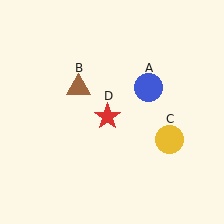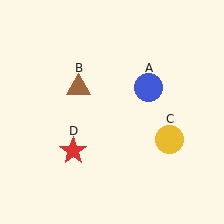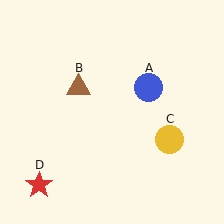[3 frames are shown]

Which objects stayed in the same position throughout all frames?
Blue circle (object A) and brown triangle (object B) and yellow circle (object C) remained stationary.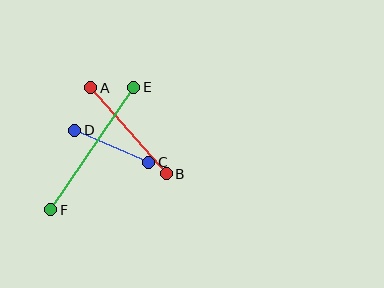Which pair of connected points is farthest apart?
Points E and F are farthest apart.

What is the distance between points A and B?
The distance is approximately 115 pixels.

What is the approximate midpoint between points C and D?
The midpoint is at approximately (112, 146) pixels.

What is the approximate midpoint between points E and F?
The midpoint is at approximately (92, 149) pixels.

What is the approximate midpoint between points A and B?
The midpoint is at approximately (129, 131) pixels.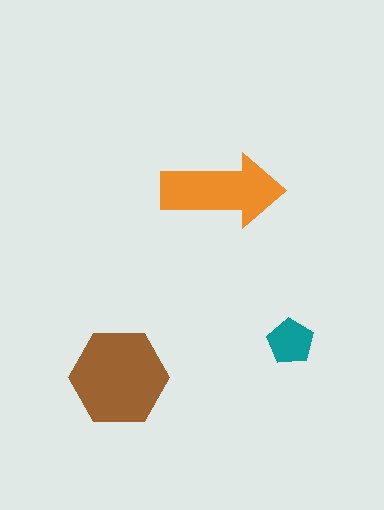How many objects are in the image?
There are 3 objects in the image.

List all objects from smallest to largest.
The teal pentagon, the orange arrow, the brown hexagon.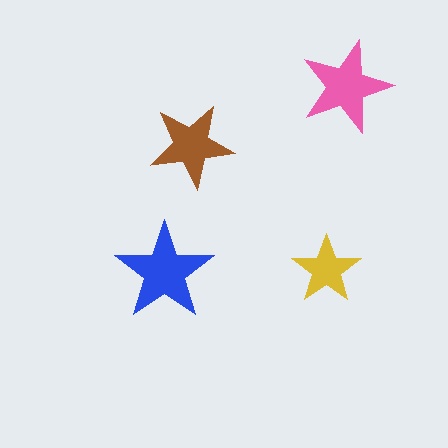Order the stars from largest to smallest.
the blue one, the pink one, the brown one, the yellow one.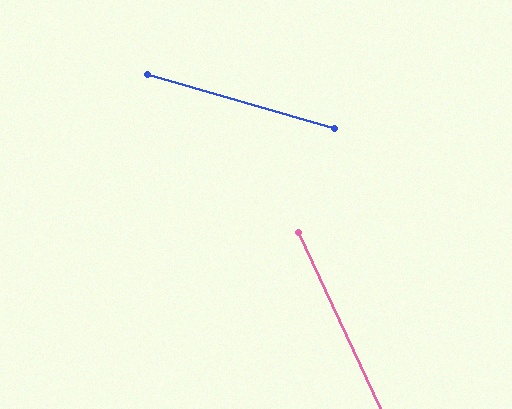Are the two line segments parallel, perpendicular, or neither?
Neither parallel nor perpendicular — they differ by about 49°.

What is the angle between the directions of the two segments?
Approximately 49 degrees.